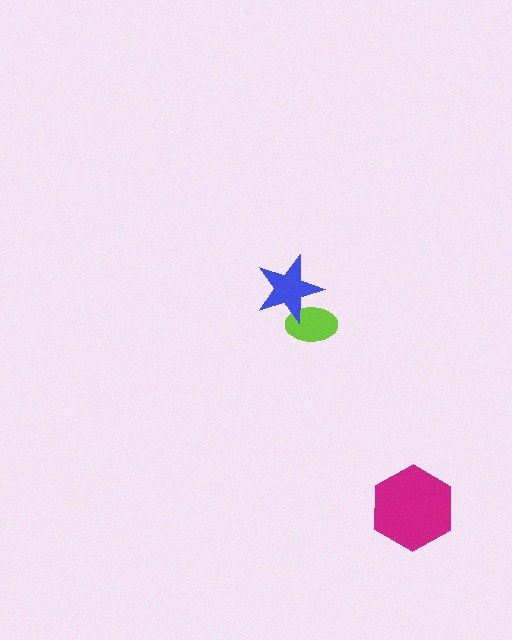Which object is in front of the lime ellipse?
The blue star is in front of the lime ellipse.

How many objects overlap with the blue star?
1 object overlaps with the blue star.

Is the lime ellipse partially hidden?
Yes, it is partially covered by another shape.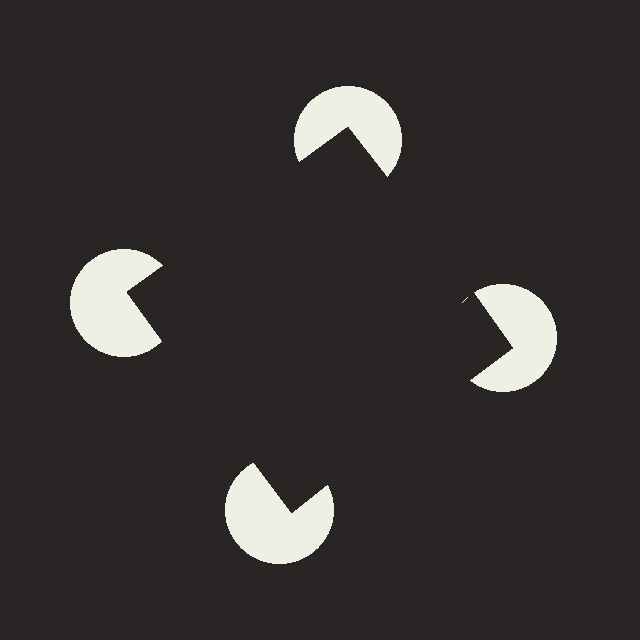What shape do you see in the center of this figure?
An illusory square — its edges are inferred from the aligned wedge cuts in the pac-man discs, not physically drawn.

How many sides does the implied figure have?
4 sides.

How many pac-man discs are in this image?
There are 4 — one at each vertex of the illusory square.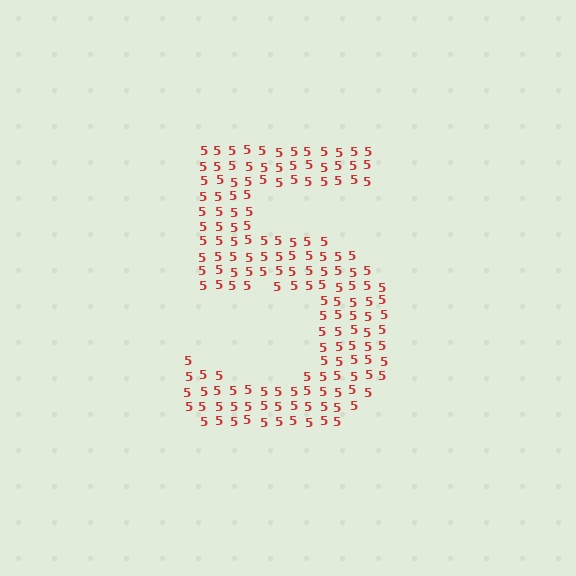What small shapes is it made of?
It is made of small digit 5's.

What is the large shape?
The large shape is the digit 5.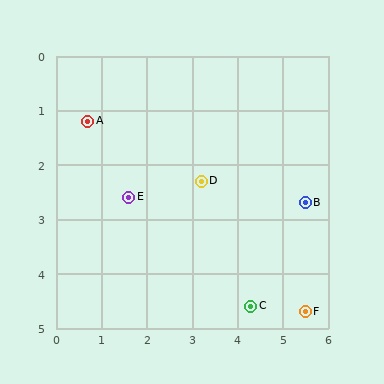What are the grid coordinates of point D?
Point D is at approximately (3.2, 2.3).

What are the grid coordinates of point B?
Point B is at approximately (5.5, 2.7).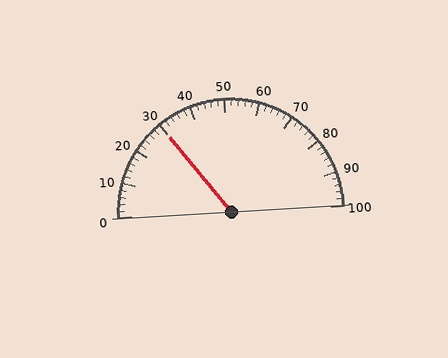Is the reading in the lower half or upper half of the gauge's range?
The reading is in the lower half of the range (0 to 100).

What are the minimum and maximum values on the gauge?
The gauge ranges from 0 to 100.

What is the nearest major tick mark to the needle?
The nearest major tick mark is 30.